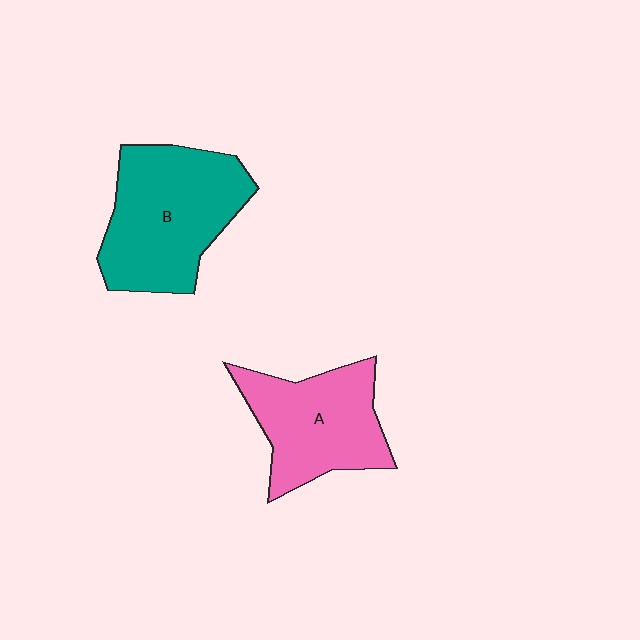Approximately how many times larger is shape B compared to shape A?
Approximately 1.2 times.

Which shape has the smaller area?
Shape A (pink).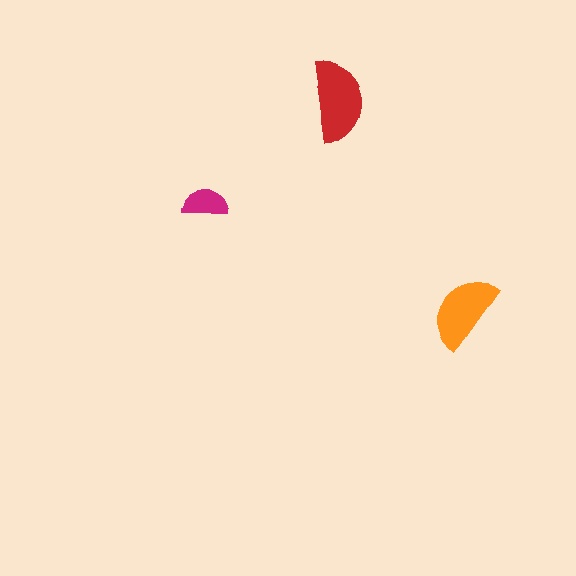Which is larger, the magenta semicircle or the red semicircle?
The red one.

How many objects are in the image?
There are 3 objects in the image.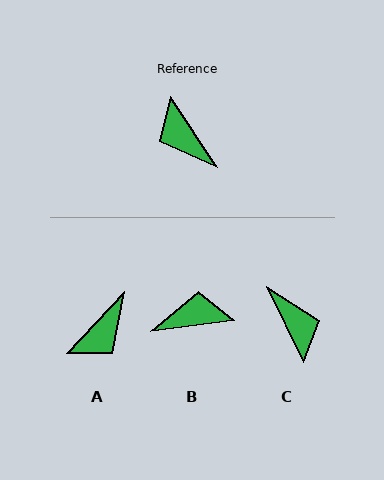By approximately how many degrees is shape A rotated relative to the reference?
Approximately 103 degrees counter-clockwise.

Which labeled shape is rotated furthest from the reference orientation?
C, about 172 degrees away.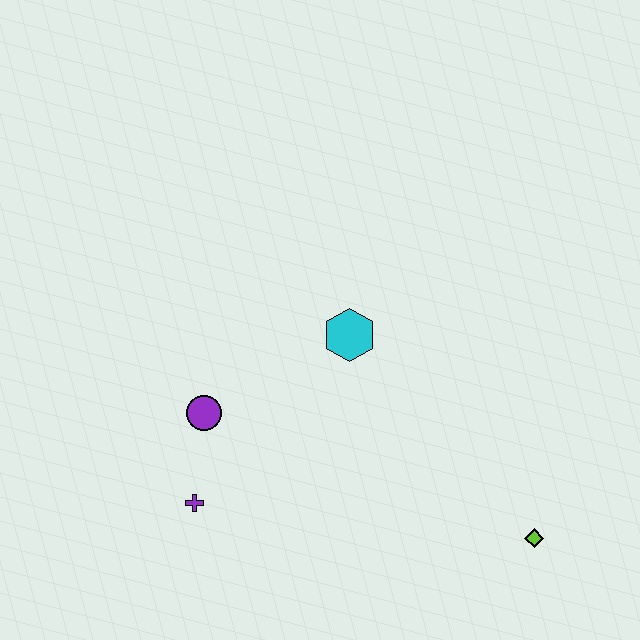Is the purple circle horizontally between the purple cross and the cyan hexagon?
Yes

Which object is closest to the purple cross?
The purple circle is closest to the purple cross.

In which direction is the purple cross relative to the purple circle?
The purple cross is below the purple circle.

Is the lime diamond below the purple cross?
Yes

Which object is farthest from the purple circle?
The lime diamond is farthest from the purple circle.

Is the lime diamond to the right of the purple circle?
Yes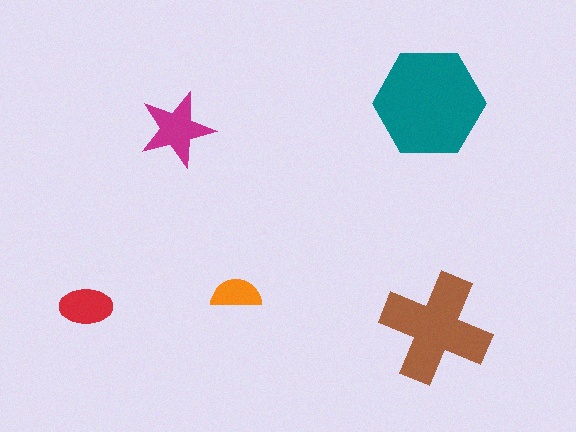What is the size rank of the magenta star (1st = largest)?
3rd.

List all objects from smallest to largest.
The orange semicircle, the red ellipse, the magenta star, the brown cross, the teal hexagon.